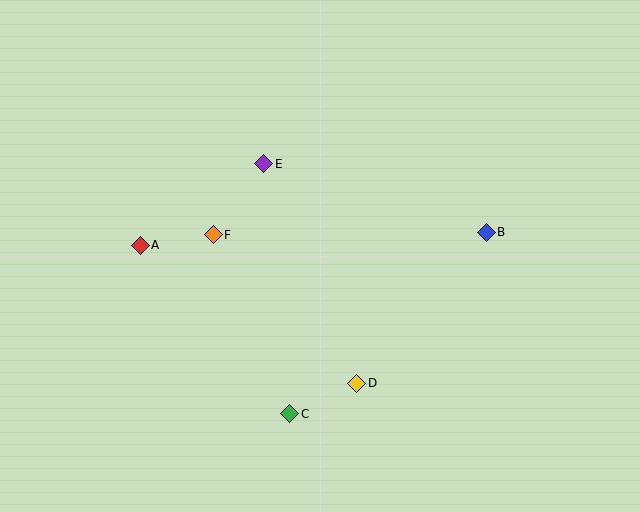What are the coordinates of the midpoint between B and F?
The midpoint between B and F is at (350, 234).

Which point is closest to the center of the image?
Point E at (264, 164) is closest to the center.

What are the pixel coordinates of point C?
Point C is at (290, 414).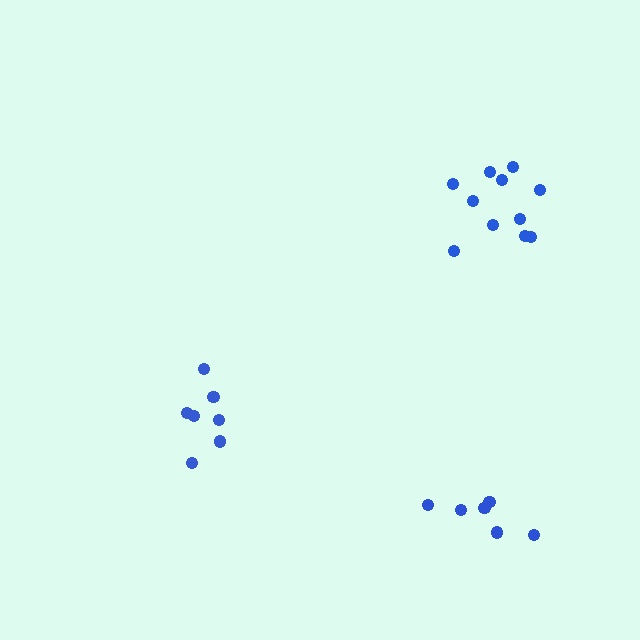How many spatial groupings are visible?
There are 3 spatial groupings.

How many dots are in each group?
Group 1: 6 dots, Group 2: 7 dots, Group 3: 11 dots (24 total).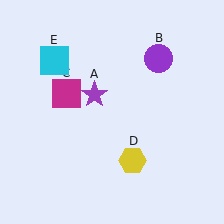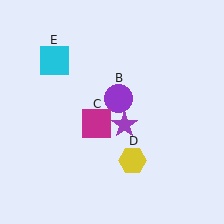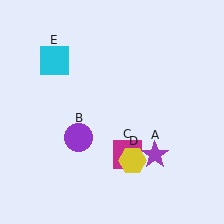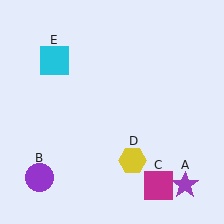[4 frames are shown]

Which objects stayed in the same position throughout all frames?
Yellow hexagon (object D) and cyan square (object E) remained stationary.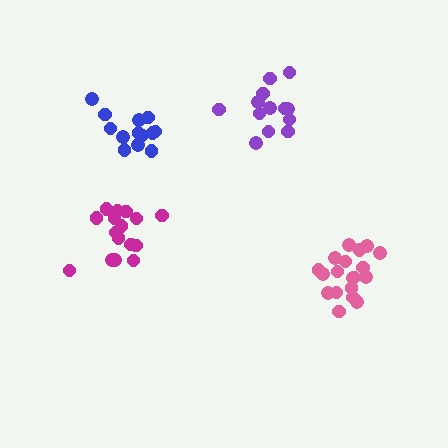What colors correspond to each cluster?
The clusters are colored: pink, blue, magenta, purple.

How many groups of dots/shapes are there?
There are 4 groups.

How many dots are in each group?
Group 1: 19 dots, Group 2: 14 dots, Group 3: 16 dots, Group 4: 13 dots (62 total).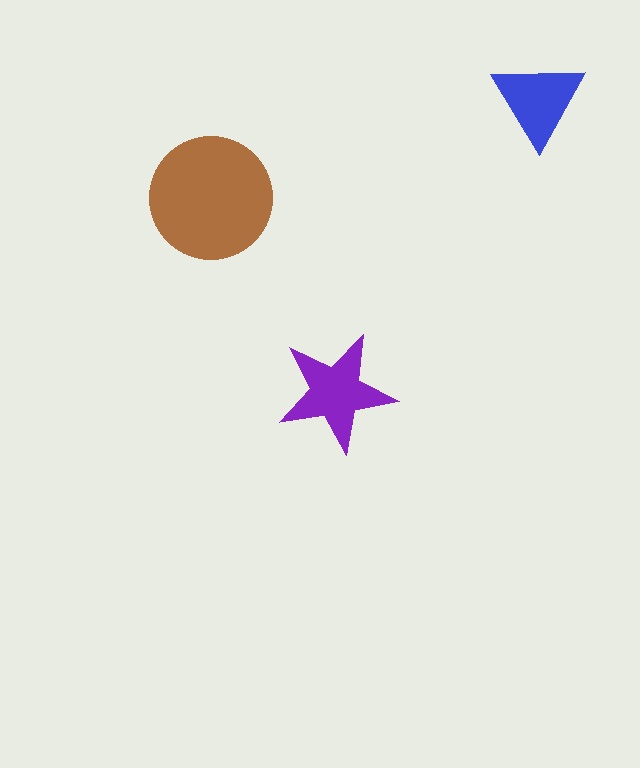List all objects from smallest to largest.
The blue triangle, the purple star, the brown circle.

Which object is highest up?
The blue triangle is topmost.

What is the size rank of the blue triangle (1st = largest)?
3rd.